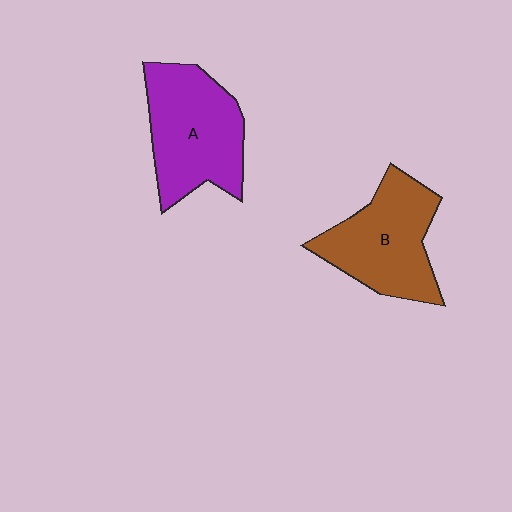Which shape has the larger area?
Shape A (purple).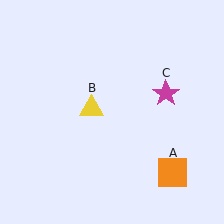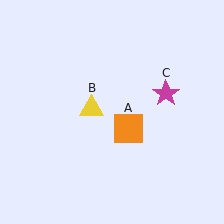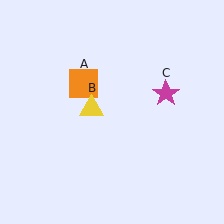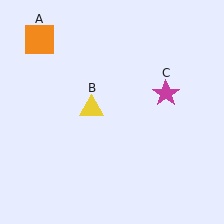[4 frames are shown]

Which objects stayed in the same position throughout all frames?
Yellow triangle (object B) and magenta star (object C) remained stationary.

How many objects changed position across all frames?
1 object changed position: orange square (object A).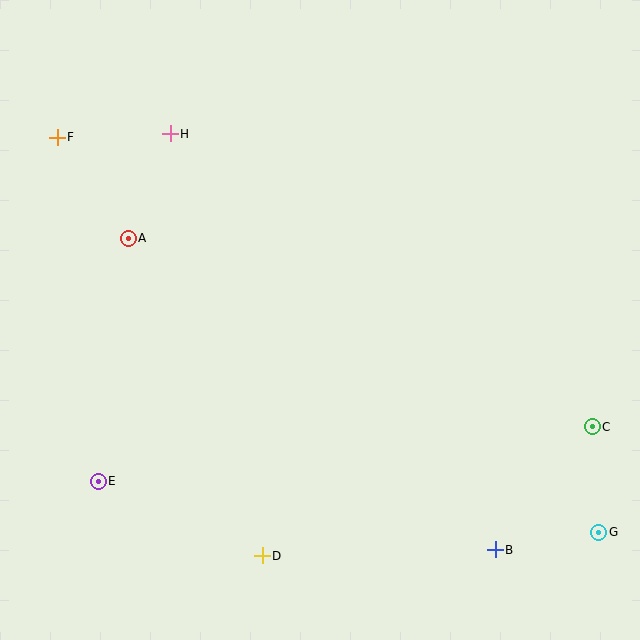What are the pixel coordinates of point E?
Point E is at (98, 481).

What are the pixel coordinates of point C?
Point C is at (592, 427).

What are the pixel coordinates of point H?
Point H is at (170, 134).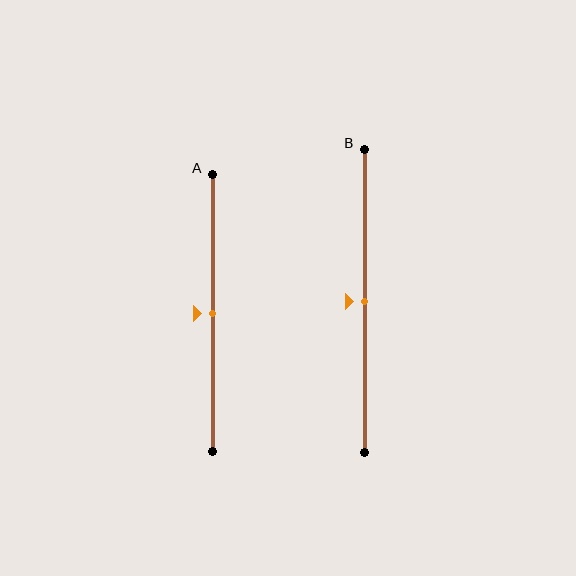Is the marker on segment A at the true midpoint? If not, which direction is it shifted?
Yes, the marker on segment A is at the true midpoint.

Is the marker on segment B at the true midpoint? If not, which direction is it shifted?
Yes, the marker on segment B is at the true midpoint.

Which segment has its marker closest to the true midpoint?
Segment A has its marker closest to the true midpoint.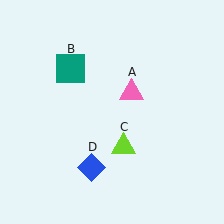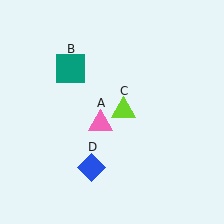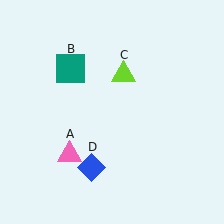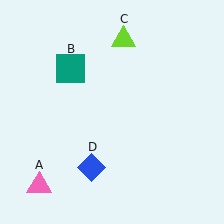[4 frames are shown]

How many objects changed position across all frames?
2 objects changed position: pink triangle (object A), lime triangle (object C).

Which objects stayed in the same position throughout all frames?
Teal square (object B) and blue diamond (object D) remained stationary.